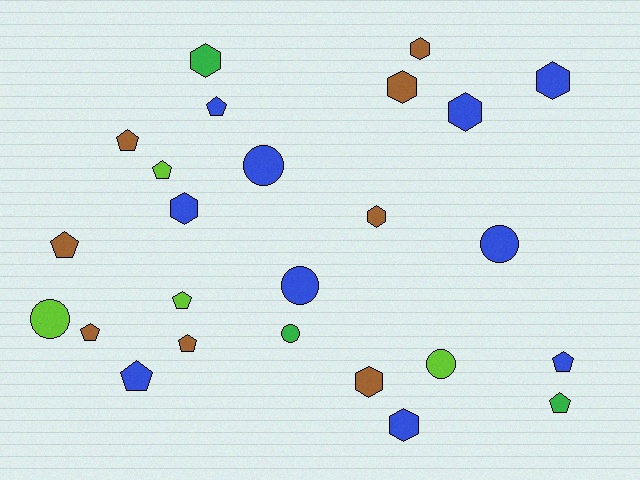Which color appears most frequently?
Blue, with 10 objects.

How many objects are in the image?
There are 25 objects.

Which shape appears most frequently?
Pentagon, with 10 objects.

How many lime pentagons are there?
There are 2 lime pentagons.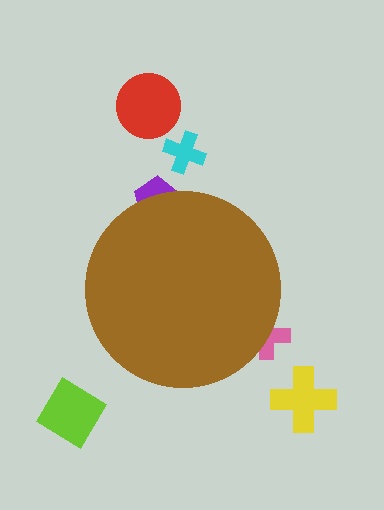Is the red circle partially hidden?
No, the red circle is fully visible.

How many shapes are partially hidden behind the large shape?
2 shapes are partially hidden.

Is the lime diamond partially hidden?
No, the lime diamond is fully visible.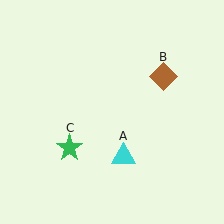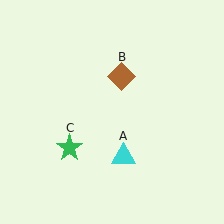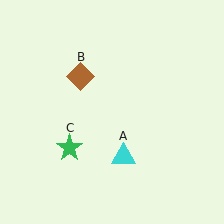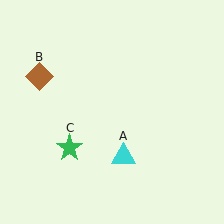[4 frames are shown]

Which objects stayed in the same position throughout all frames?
Cyan triangle (object A) and green star (object C) remained stationary.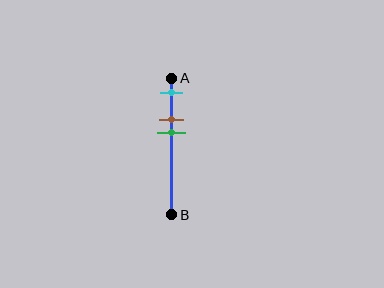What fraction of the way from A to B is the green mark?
The green mark is approximately 40% (0.4) of the way from A to B.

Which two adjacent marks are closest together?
The brown and green marks are the closest adjacent pair.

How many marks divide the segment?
There are 3 marks dividing the segment.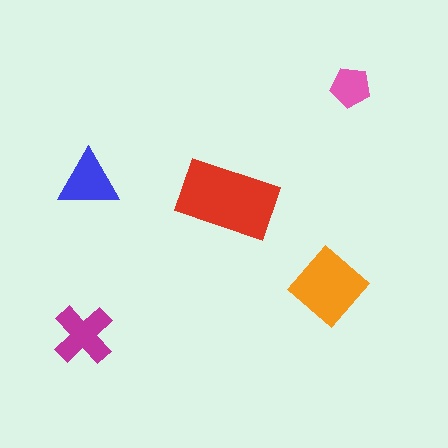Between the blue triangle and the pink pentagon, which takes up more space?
The blue triangle.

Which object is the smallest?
The pink pentagon.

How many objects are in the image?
There are 5 objects in the image.